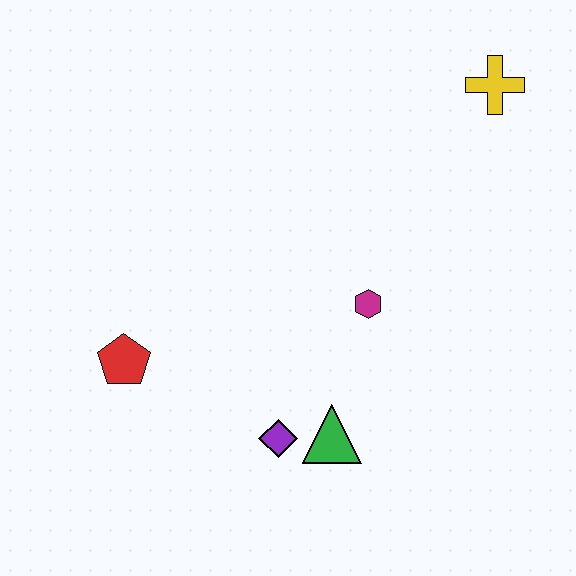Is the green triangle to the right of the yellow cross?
No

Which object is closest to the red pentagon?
The purple diamond is closest to the red pentagon.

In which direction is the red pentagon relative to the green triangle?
The red pentagon is to the left of the green triangle.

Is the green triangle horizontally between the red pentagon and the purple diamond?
No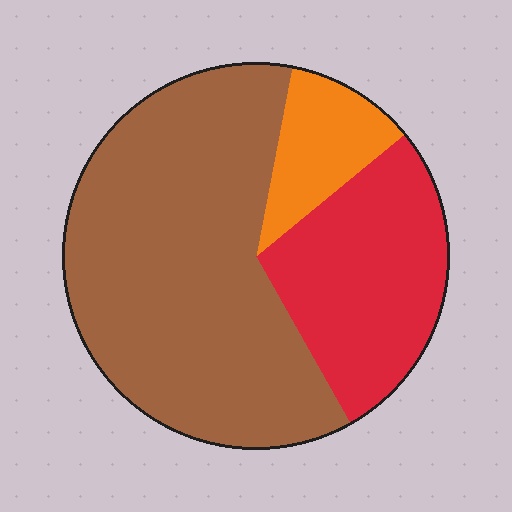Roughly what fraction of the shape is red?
Red covers about 30% of the shape.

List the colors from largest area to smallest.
From largest to smallest: brown, red, orange.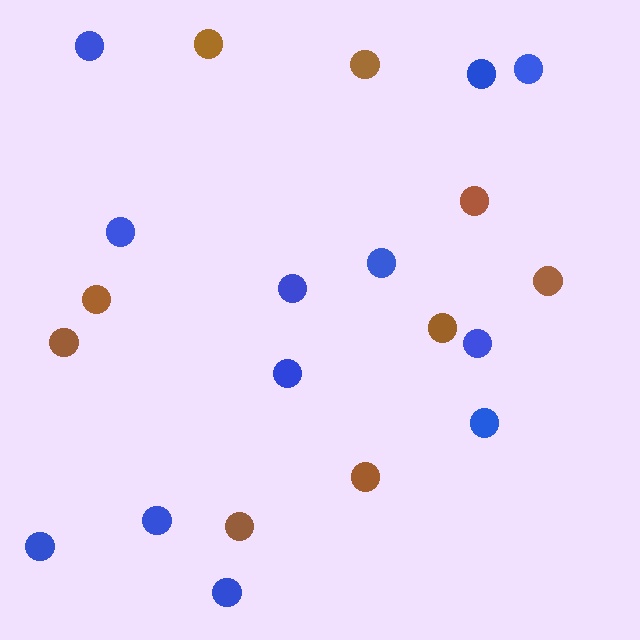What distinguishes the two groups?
There are 2 groups: one group of brown circles (9) and one group of blue circles (12).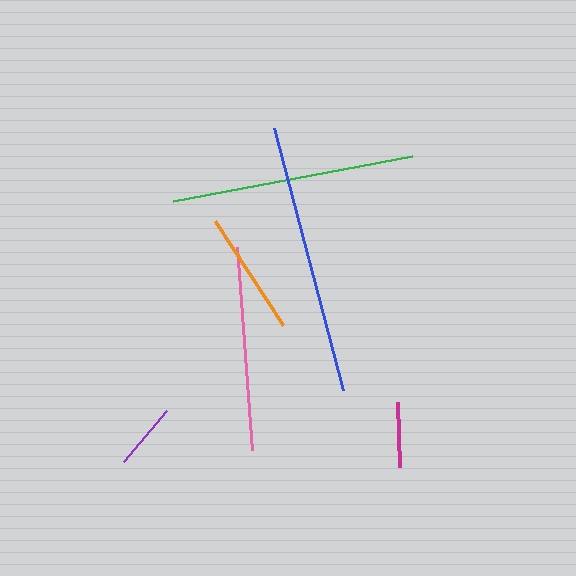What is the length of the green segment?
The green segment is approximately 243 pixels long.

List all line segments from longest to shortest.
From longest to shortest: blue, green, pink, orange, purple, magenta.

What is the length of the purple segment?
The purple segment is approximately 66 pixels long.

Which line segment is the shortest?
The magenta line is the shortest at approximately 65 pixels.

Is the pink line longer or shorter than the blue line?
The blue line is longer than the pink line.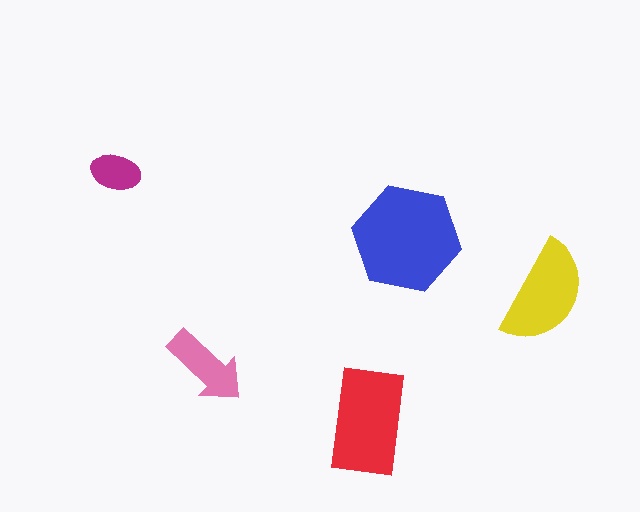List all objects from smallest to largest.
The magenta ellipse, the pink arrow, the yellow semicircle, the red rectangle, the blue hexagon.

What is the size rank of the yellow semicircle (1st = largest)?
3rd.